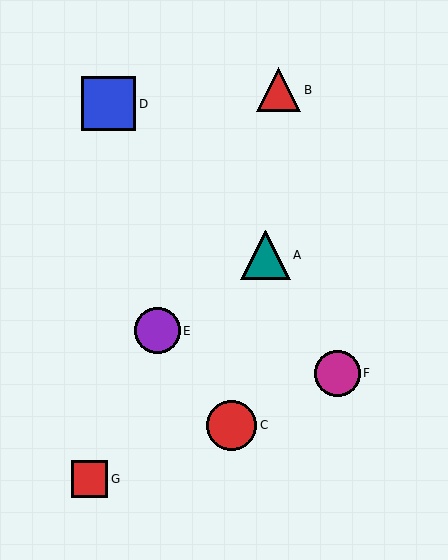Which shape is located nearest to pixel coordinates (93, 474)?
The red square (labeled G) at (90, 479) is nearest to that location.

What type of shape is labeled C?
Shape C is a red circle.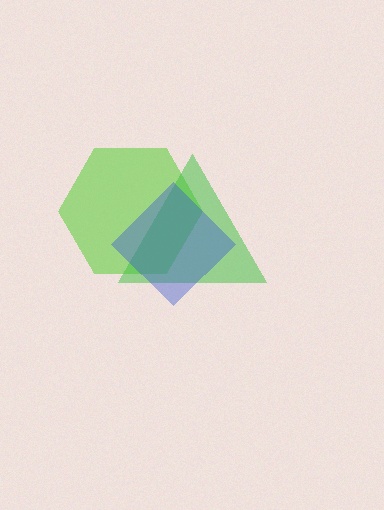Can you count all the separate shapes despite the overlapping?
Yes, there are 3 separate shapes.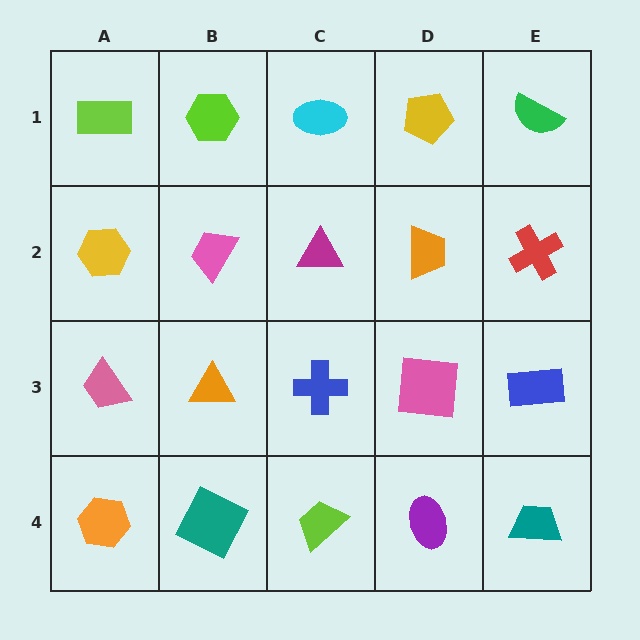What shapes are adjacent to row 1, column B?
A pink trapezoid (row 2, column B), a lime rectangle (row 1, column A), a cyan ellipse (row 1, column C).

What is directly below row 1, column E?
A red cross.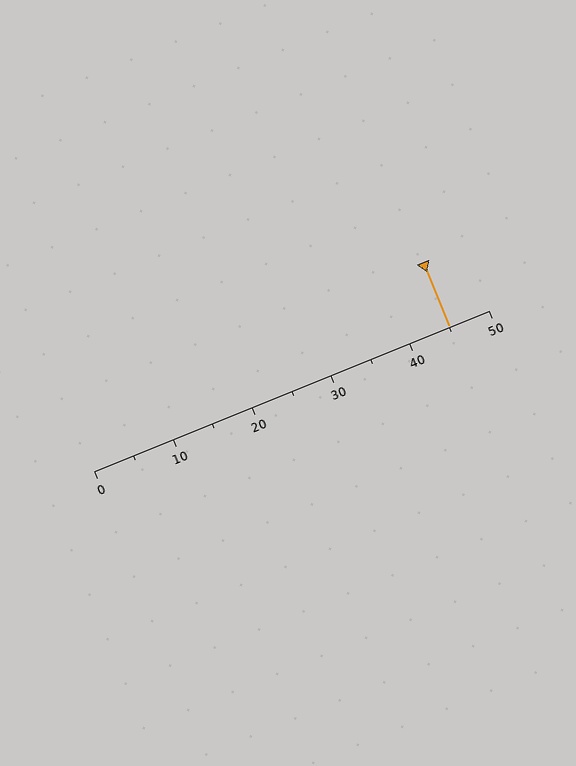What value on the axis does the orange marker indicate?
The marker indicates approximately 45.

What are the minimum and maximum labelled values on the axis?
The axis runs from 0 to 50.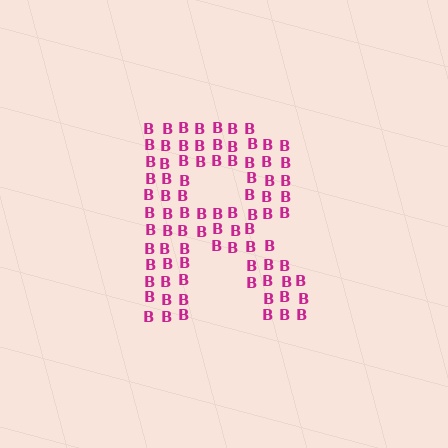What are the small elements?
The small elements are letter B's.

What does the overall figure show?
The overall figure shows the letter R.